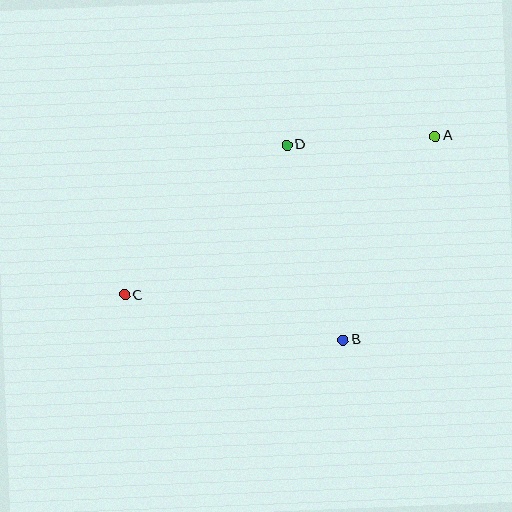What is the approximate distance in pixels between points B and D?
The distance between B and D is approximately 203 pixels.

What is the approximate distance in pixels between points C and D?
The distance between C and D is approximately 221 pixels.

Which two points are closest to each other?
Points A and D are closest to each other.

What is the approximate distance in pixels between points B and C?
The distance between B and C is approximately 223 pixels.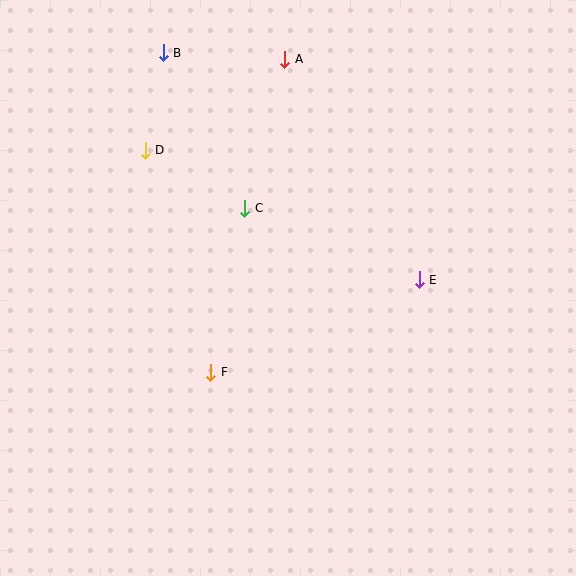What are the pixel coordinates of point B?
Point B is at (163, 53).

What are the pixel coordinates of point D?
Point D is at (145, 150).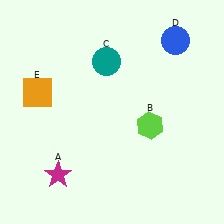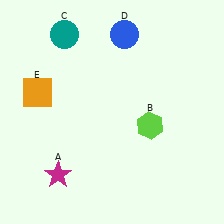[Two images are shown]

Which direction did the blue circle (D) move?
The blue circle (D) moved left.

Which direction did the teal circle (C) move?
The teal circle (C) moved left.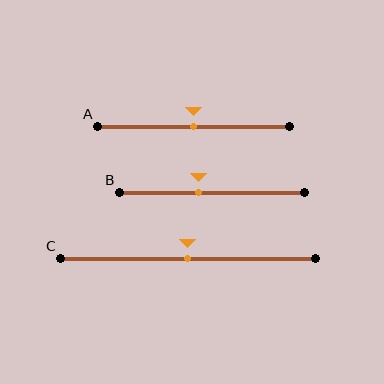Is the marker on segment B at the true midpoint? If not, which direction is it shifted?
No, the marker on segment B is shifted to the left by about 7% of the segment length.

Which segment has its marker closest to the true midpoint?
Segment A has its marker closest to the true midpoint.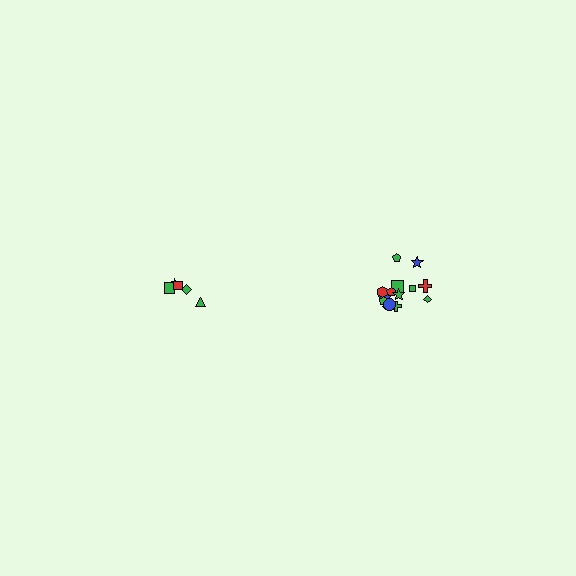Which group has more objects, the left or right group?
The right group.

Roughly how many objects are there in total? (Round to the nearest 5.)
Roughly 20 objects in total.